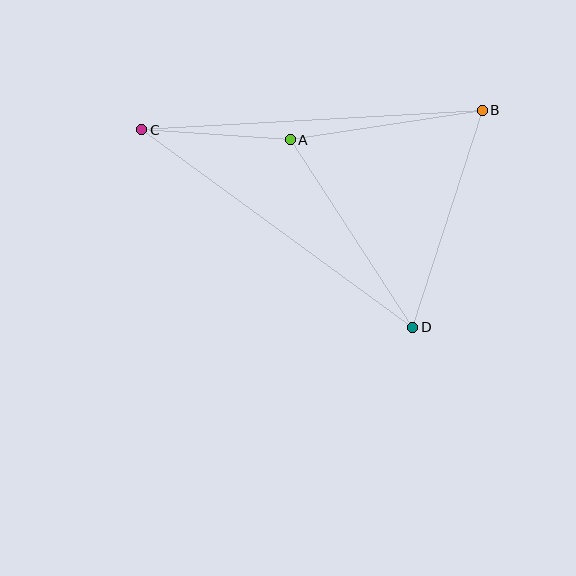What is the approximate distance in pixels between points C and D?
The distance between C and D is approximately 335 pixels.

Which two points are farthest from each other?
Points B and C are farthest from each other.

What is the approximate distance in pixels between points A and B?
The distance between A and B is approximately 194 pixels.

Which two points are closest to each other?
Points A and C are closest to each other.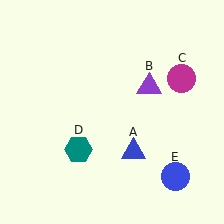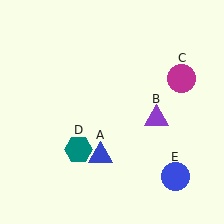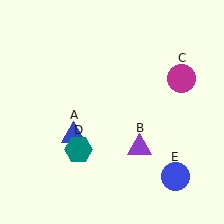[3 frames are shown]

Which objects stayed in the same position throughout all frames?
Magenta circle (object C) and teal hexagon (object D) and blue circle (object E) remained stationary.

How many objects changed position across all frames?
2 objects changed position: blue triangle (object A), purple triangle (object B).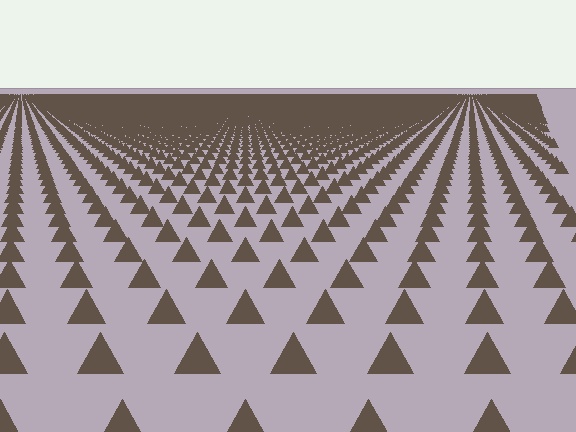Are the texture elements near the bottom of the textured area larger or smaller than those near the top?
Larger. Near the bottom, elements are closer to the viewer and appear at a bigger on-screen size.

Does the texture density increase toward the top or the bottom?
Density increases toward the top.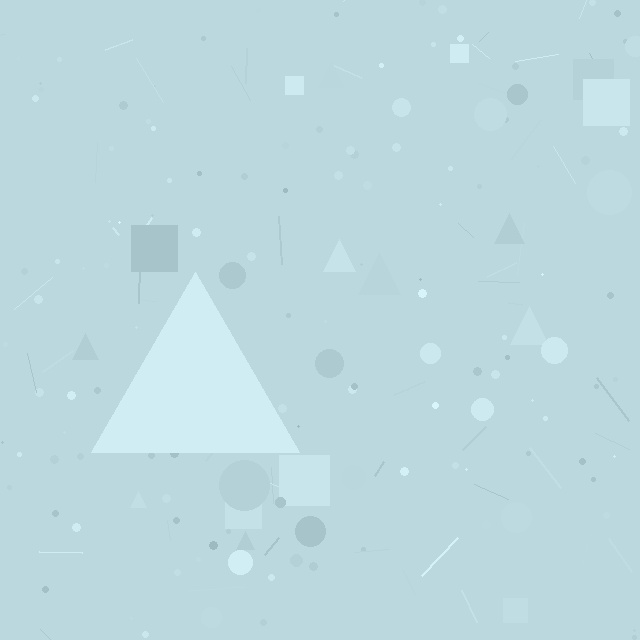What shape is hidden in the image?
A triangle is hidden in the image.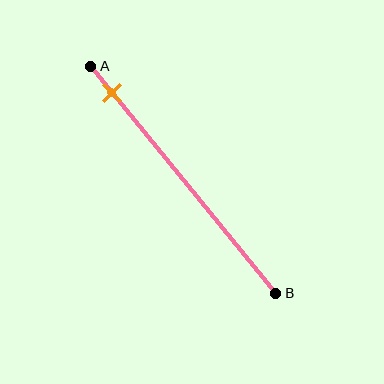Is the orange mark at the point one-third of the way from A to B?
No, the mark is at about 10% from A, not at the 33% one-third point.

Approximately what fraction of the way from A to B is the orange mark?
The orange mark is approximately 10% of the way from A to B.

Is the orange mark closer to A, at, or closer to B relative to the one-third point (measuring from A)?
The orange mark is closer to point A than the one-third point of segment AB.